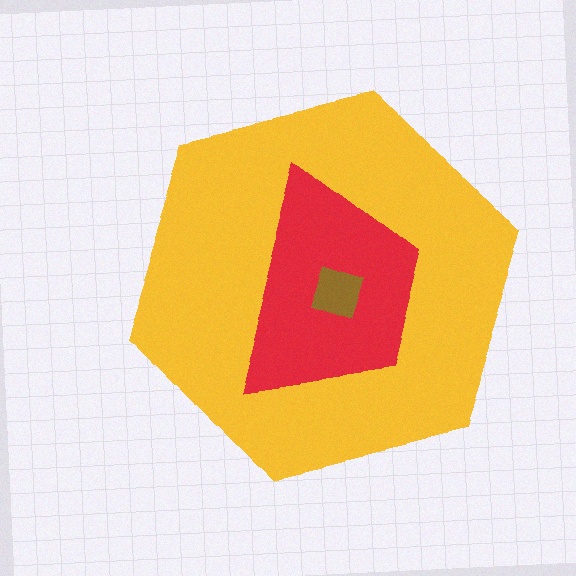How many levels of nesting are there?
3.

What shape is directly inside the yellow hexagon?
The red trapezoid.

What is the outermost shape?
The yellow hexagon.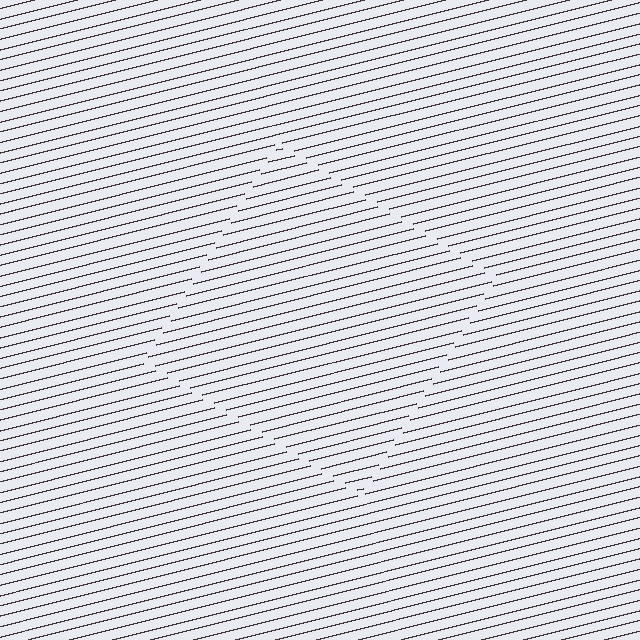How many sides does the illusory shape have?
4 sides — the line-ends trace a square.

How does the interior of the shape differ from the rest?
The interior of the shape contains the same grating, shifted by half a period — the contour is defined by the phase discontinuity where line-ends from the inner and outer gratings abut.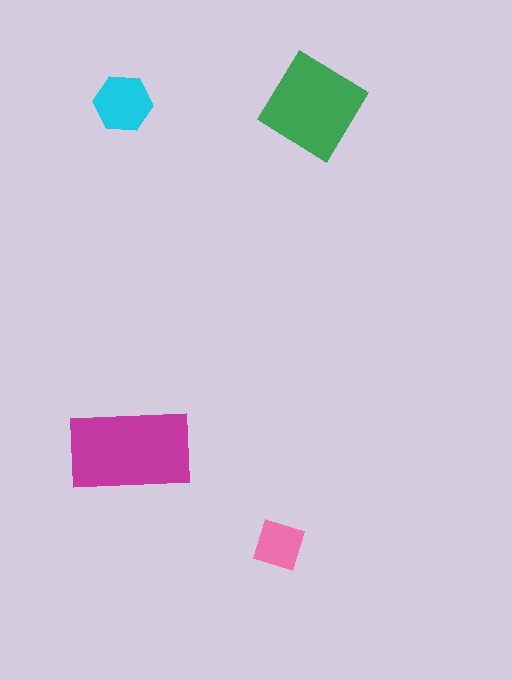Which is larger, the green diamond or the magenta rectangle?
The magenta rectangle.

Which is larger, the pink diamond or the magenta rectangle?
The magenta rectangle.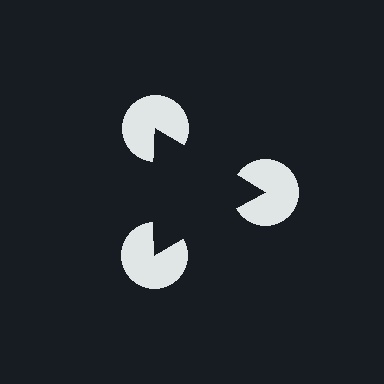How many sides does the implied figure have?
3 sides.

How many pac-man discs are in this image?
There are 3 — one at each vertex of the illusory triangle.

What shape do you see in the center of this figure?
An illusory triangle — its edges are inferred from the aligned wedge cuts in the pac-man discs, not physically drawn.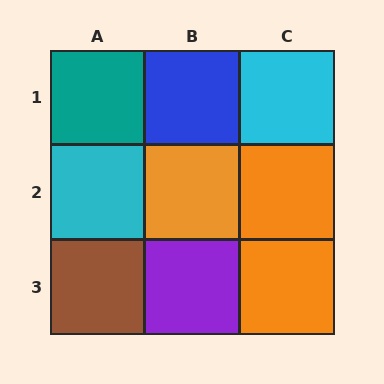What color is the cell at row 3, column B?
Purple.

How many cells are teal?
1 cell is teal.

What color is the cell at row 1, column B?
Blue.